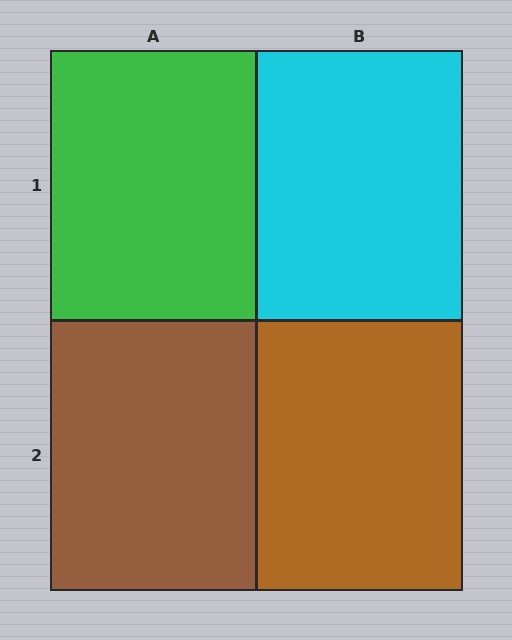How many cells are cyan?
1 cell is cyan.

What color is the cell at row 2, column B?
Brown.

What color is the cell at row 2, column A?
Brown.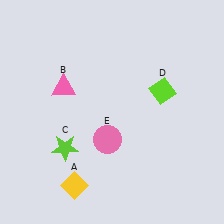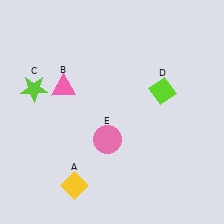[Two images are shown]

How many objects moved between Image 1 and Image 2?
1 object moved between the two images.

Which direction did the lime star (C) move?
The lime star (C) moved up.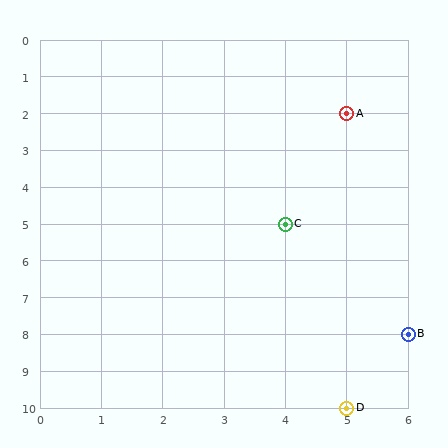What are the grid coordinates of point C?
Point C is at grid coordinates (4, 5).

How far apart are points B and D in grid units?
Points B and D are 1 column and 2 rows apart (about 2.2 grid units diagonally).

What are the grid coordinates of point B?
Point B is at grid coordinates (6, 8).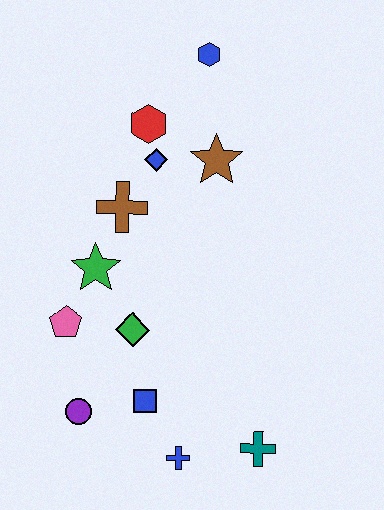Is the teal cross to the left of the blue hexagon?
No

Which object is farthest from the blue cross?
The blue hexagon is farthest from the blue cross.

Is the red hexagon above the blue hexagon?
No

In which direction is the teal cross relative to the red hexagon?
The teal cross is below the red hexagon.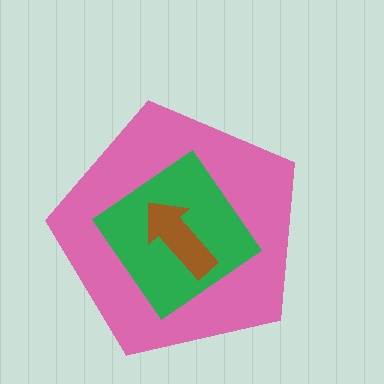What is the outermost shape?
The pink pentagon.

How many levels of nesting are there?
3.